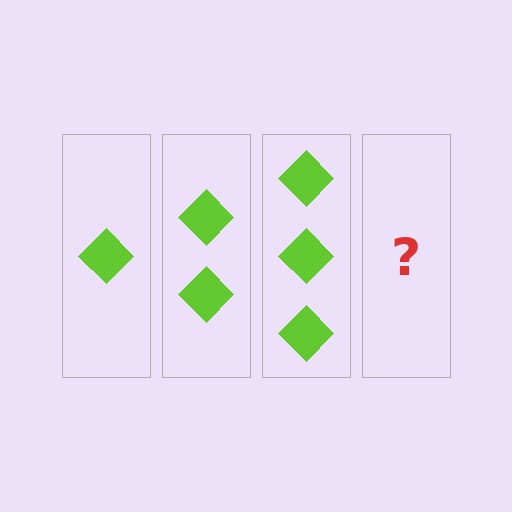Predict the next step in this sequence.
The next step is 4 diamonds.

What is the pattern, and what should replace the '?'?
The pattern is that each step adds one more diamond. The '?' should be 4 diamonds.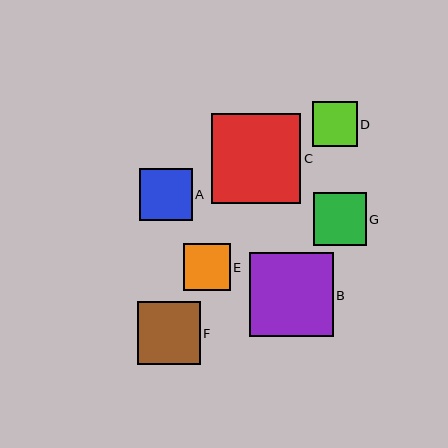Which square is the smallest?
Square D is the smallest with a size of approximately 44 pixels.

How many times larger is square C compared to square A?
Square C is approximately 1.7 times the size of square A.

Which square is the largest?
Square C is the largest with a size of approximately 89 pixels.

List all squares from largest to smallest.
From largest to smallest: C, B, F, G, A, E, D.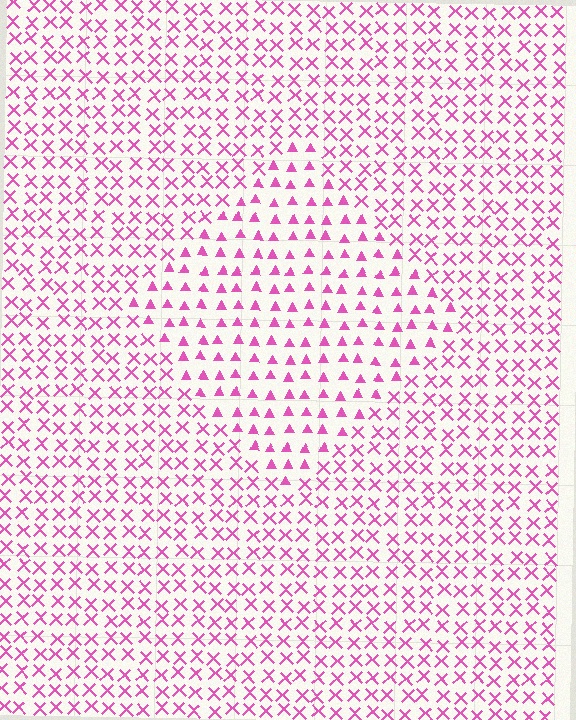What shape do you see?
I see a diamond.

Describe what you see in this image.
The image is filled with small pink elements arranged in a uniform grid. A diamond-shaped region contains triangles, while the surrounding area contains X marks. The boundary is defined purely by the change in element shape.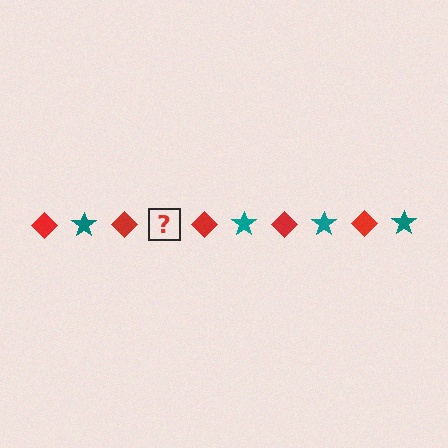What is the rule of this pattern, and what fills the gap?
The rule is that the pattern alternates between red diamond and teal star. The gap should be filled with a teal star.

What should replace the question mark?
The question mark should be replaced with a teal star.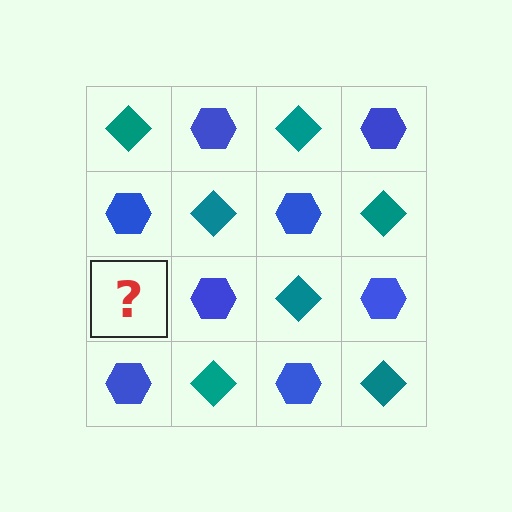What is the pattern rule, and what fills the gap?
The rule is that it alternates teal diamond and blue hexagon in a checkerboard pattern. The gap should be filled with a teal diamond.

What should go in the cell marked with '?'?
The missing cell should contain a teal diamond.